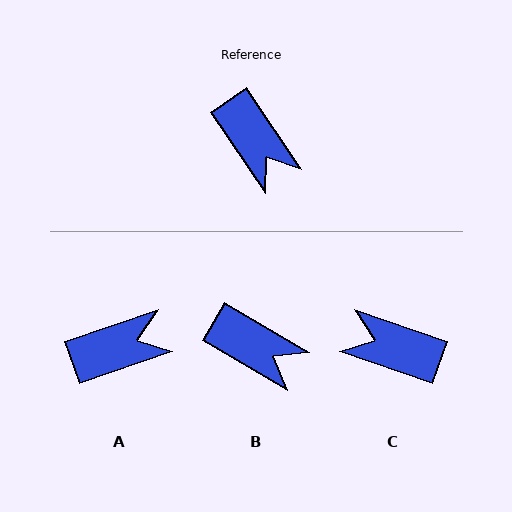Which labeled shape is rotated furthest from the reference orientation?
C, about 143 degrees away.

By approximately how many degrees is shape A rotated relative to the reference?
Approximately 75 degrees counter-clockwise.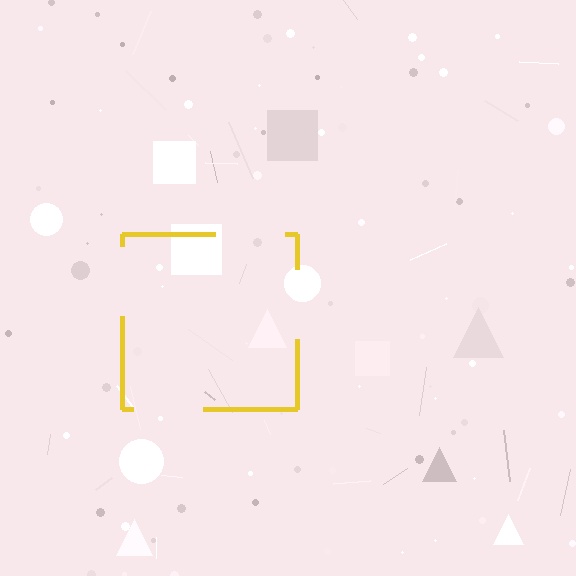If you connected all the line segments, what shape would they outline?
They would outline a square.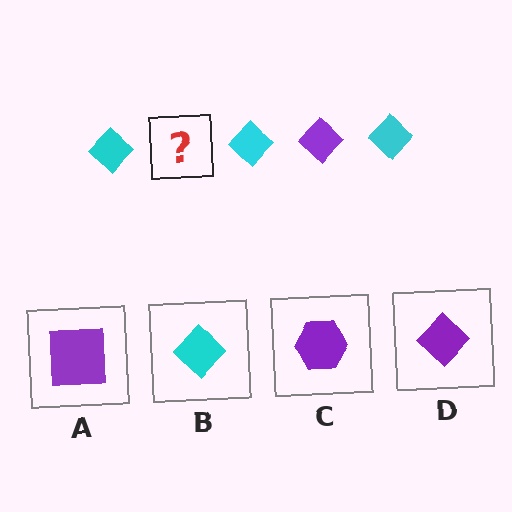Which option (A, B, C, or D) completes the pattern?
D.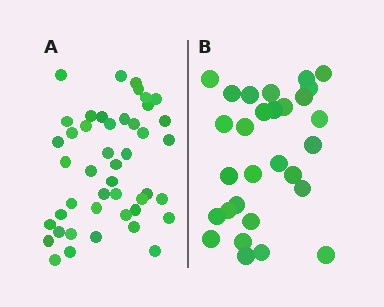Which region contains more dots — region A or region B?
Region A (the left region) has more dots.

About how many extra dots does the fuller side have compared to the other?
Region A has approximately 15 more dots than region B.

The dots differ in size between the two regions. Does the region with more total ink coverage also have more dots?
No. Region B has more total ink coverage because its dots are larger, but region A actually contains more individual dots. Total area can be misleading — the number of items is what matters here.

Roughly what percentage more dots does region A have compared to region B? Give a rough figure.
About 55% more.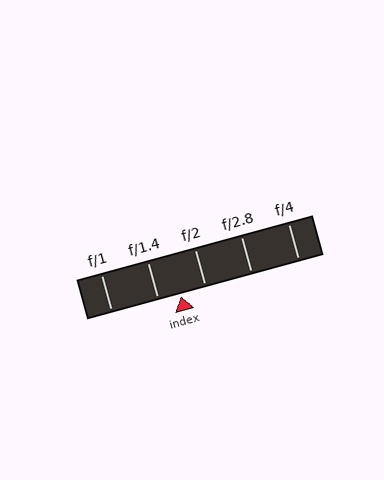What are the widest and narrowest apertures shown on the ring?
The widest aperture shown is f/1 and the narrowest is f/4.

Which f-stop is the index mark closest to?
The index mark is closest to f/1.4.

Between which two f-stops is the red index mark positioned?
The index mark is between f/1.4 and f/2.